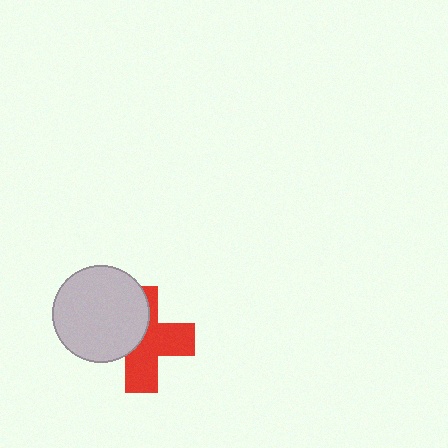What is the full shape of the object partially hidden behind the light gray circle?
The partially hidden object is a red cross.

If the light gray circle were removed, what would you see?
You would see the complete red cross.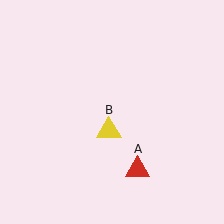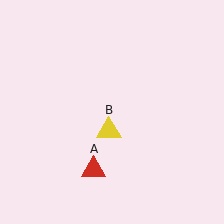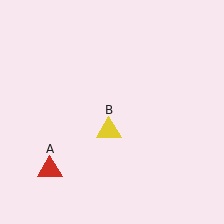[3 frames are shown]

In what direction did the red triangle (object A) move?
The red triangle (object A) moved left.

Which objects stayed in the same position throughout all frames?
Yellow triangle (object B) remained stationary.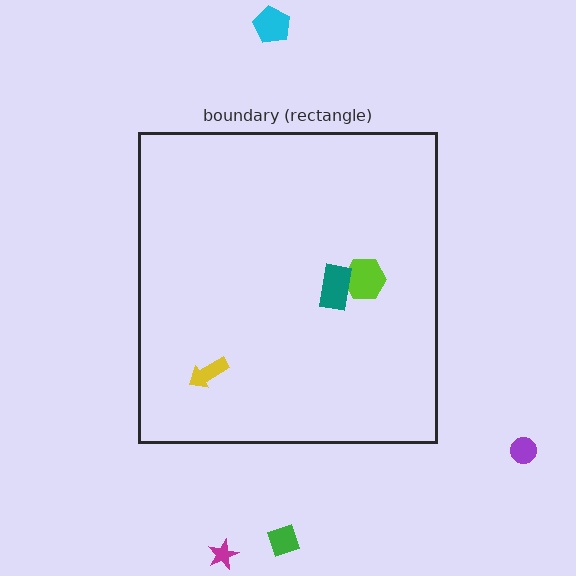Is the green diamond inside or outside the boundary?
Outside.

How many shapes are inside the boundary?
3 inside, 4 outside.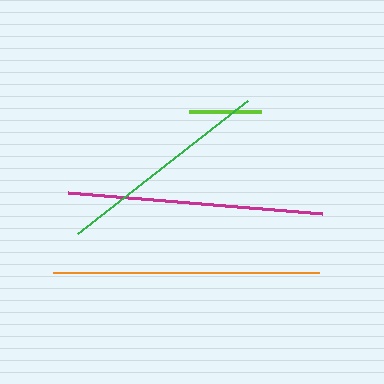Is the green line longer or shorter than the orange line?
The orange line is longer than the green line.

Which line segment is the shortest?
The lime line is the shortest at approximately 71 pixels.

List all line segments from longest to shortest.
From longest to shortest: orange, magenta, green, lime.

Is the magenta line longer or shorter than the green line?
The magenta line is longer than the green line.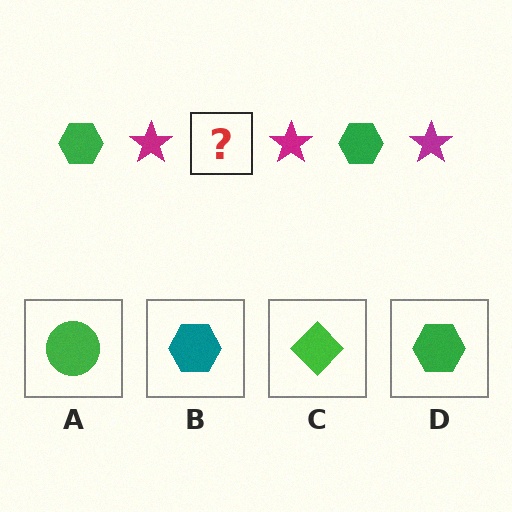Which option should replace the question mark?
Option D.